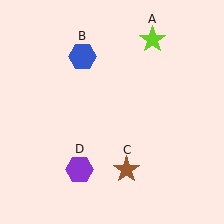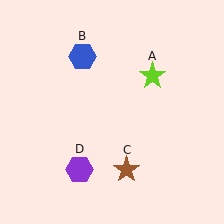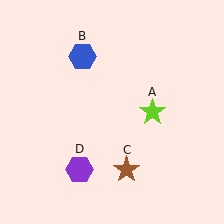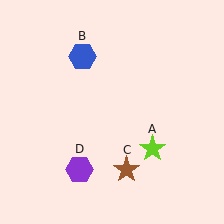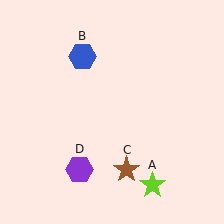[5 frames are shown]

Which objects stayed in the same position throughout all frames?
Blue hexagon (object B) and brown star (object C) and purple hexagon (object D) remained stationary.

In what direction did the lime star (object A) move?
The lime star (object A) moved down.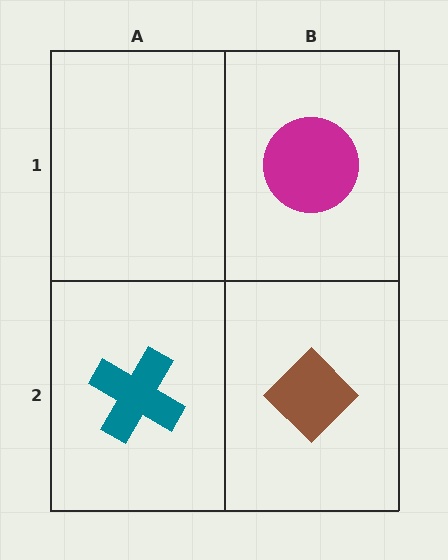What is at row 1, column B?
A magenta circle.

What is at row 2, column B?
A brown diamond.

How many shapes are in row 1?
1 shape.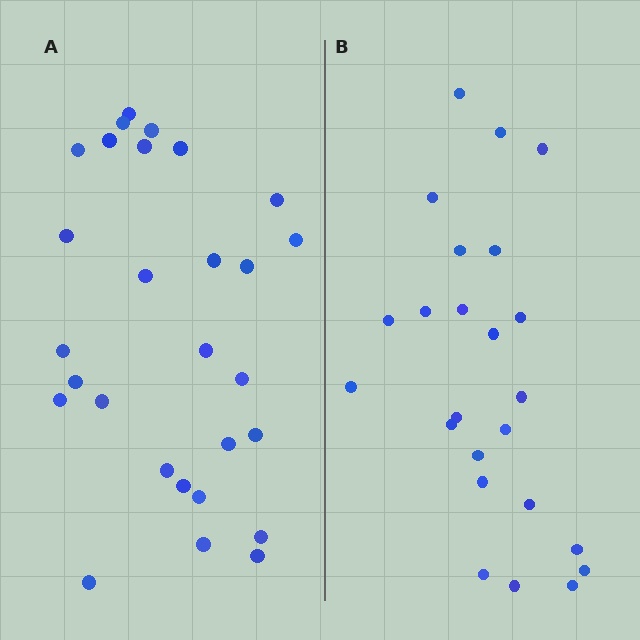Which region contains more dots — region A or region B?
Region A (the left region) has more dots.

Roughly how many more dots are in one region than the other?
Region A has about 4 more dots than region B.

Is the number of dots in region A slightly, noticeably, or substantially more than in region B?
Region A has only slightly more — the two regions are fairly close. The ratio is roughly 1.2 to 1.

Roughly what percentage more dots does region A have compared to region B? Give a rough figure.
About 15% more.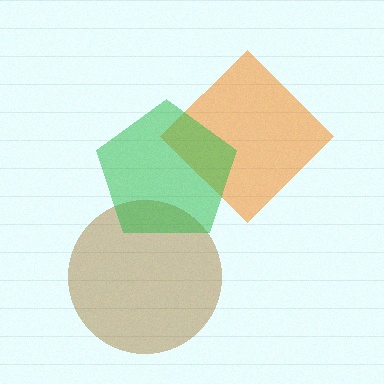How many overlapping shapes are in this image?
There are 3 overlapping shapes in the image.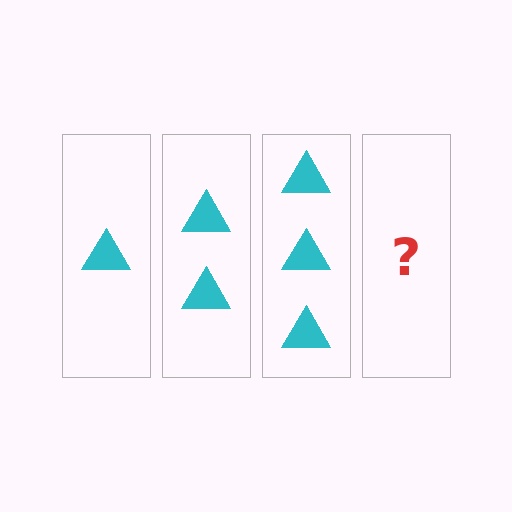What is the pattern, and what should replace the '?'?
The pattern is that each step adds one more triangle. The '?' should be 4 triangles.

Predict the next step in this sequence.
The next step is 4 triangles.